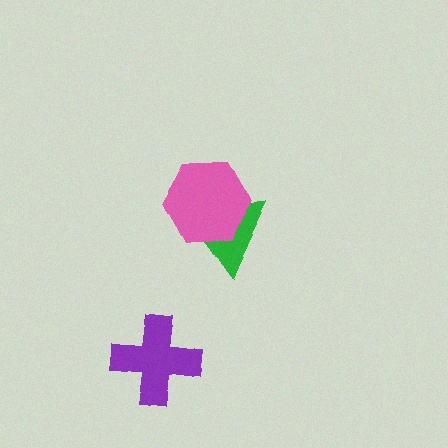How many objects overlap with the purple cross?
0 objects overlap with the purple cross.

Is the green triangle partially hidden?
Yes, it is partially covered by another shape.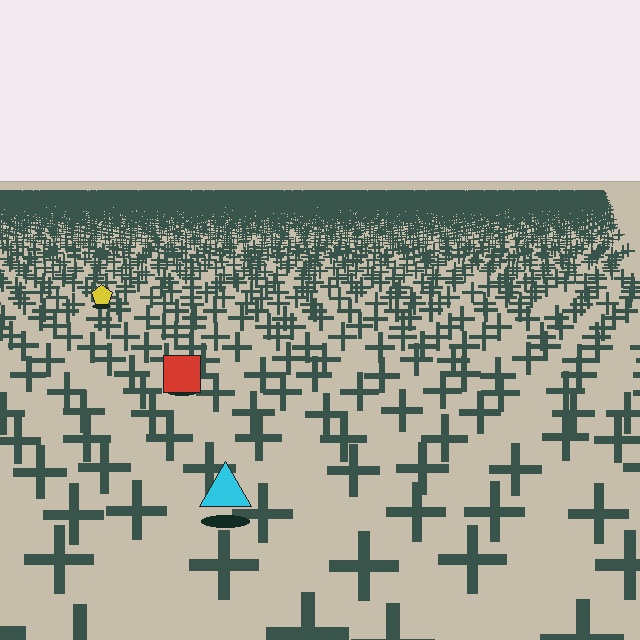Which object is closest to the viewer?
The cyan triangle is closest. The texture marks near it are larger and more spread out.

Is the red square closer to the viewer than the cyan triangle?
No. The cyan triangle is closer — you can tell from the texture gradient: the ground texture is coarser near it.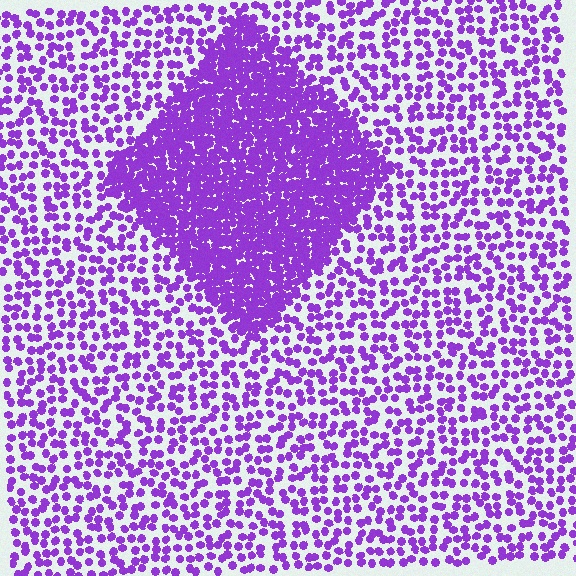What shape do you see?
I see a diamond.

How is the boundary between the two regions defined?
The boundary is defined by a change in element density (approximately 2.6x ratio). All elements are the same color, size, and shape.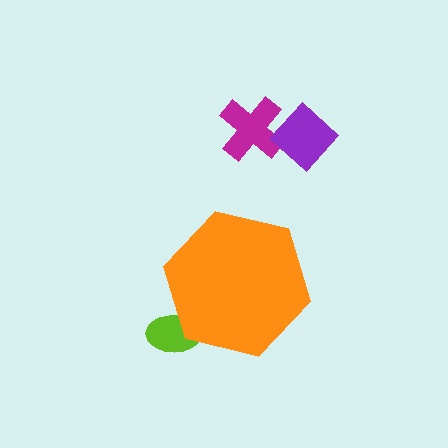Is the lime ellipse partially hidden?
Yes, the lime ellipse is partially hidden behind the orange hexagon.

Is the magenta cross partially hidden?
No, the magenta cross is fully visible.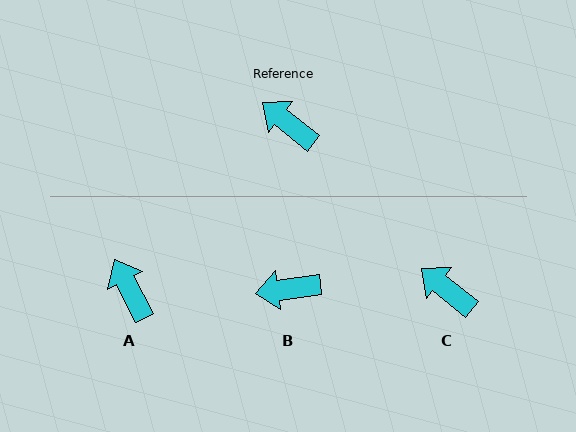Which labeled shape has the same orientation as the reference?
C.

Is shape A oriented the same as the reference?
No, it is off by about 24 degrees.